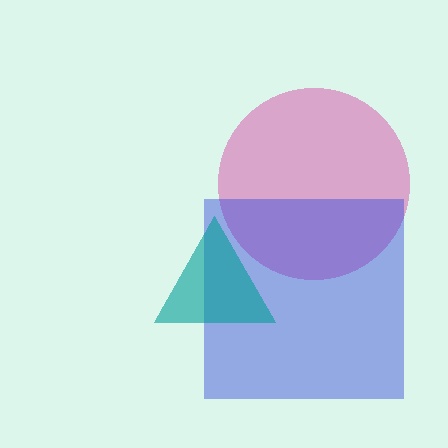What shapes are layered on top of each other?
The layered shapes are: a magenta circle, a blue square, a teal triangle.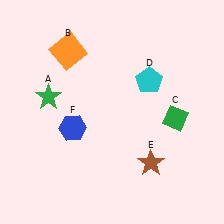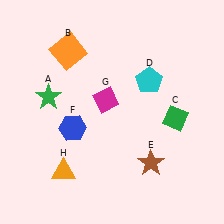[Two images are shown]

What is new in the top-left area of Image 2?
A magenta diamond (G) was added in the top-left area of Image 2.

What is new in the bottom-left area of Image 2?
An orange triangle (H) was added in the bottom-left area of Image 2.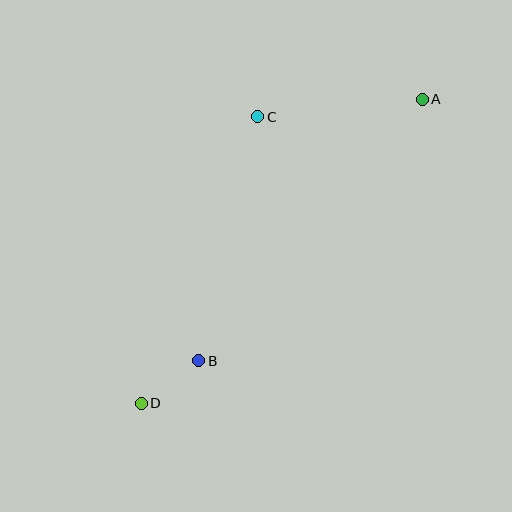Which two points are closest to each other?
Points B and D are closest to each other.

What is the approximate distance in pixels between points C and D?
The distance between C and D is approximately 309 pixels.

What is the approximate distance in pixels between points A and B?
The distance between A and B is approximately 344 pixels.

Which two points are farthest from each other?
Points A and D are farthest from each other.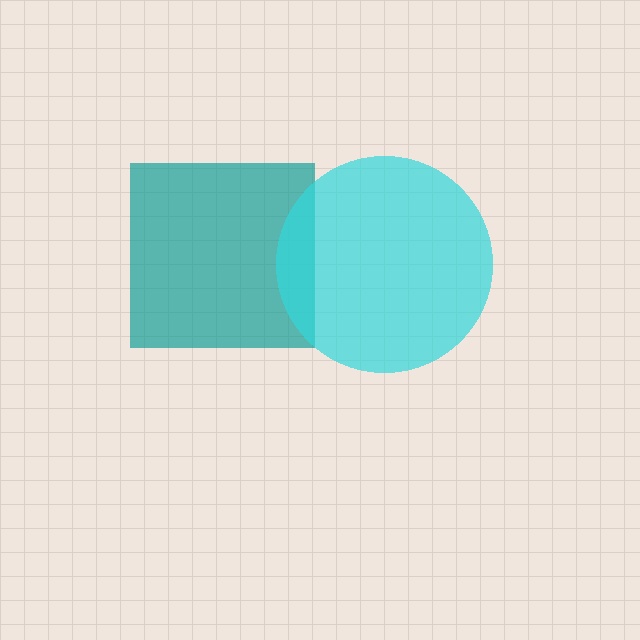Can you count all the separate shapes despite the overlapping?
Yes, there are 2 separate shapes.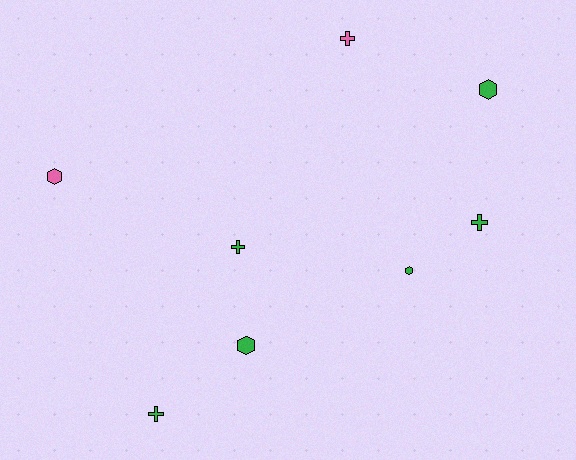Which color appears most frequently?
Green, with 6 objects.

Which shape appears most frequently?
Hexagon, with 4 objects.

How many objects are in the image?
There are 8 objects.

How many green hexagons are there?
There are 3 green hexagons.